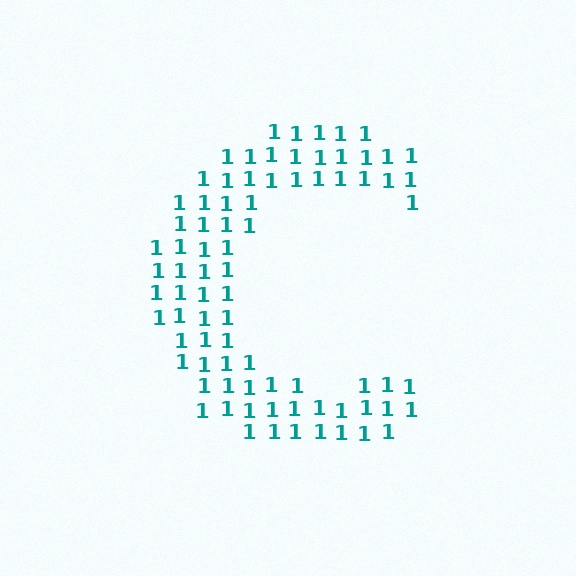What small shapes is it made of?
It is made of small digit 1's.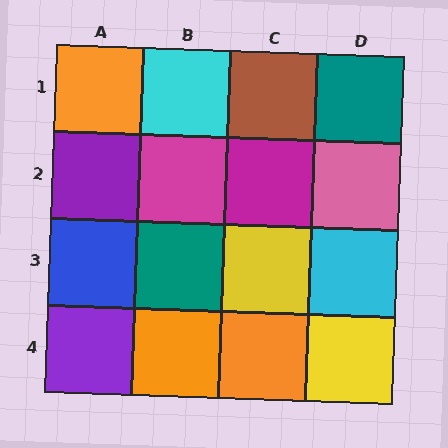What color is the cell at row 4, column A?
Purple.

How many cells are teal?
2 cells are teal.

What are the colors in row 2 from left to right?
Purple, magenta, magenta, pink.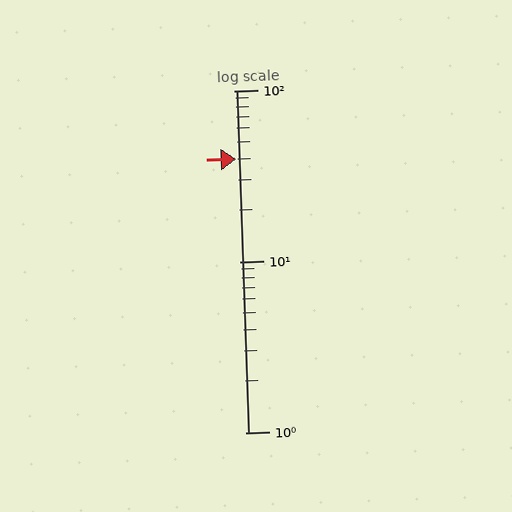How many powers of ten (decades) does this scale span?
The scale spans 2 decades, from 1 to 100.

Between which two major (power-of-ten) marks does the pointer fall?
The pointer is between 10 and 100.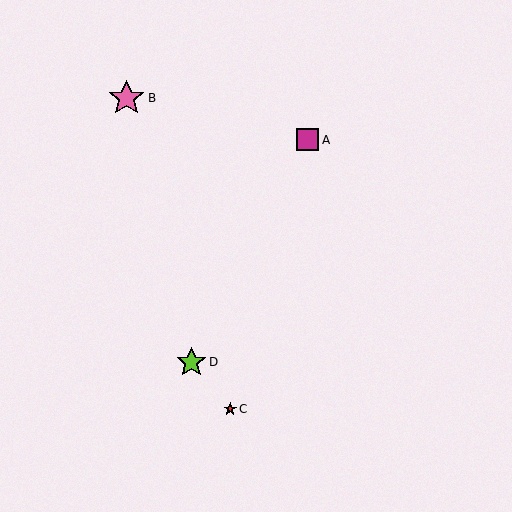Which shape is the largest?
The pink star (labeled B) is the largest.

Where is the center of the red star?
The center of the red star is at (230, 409).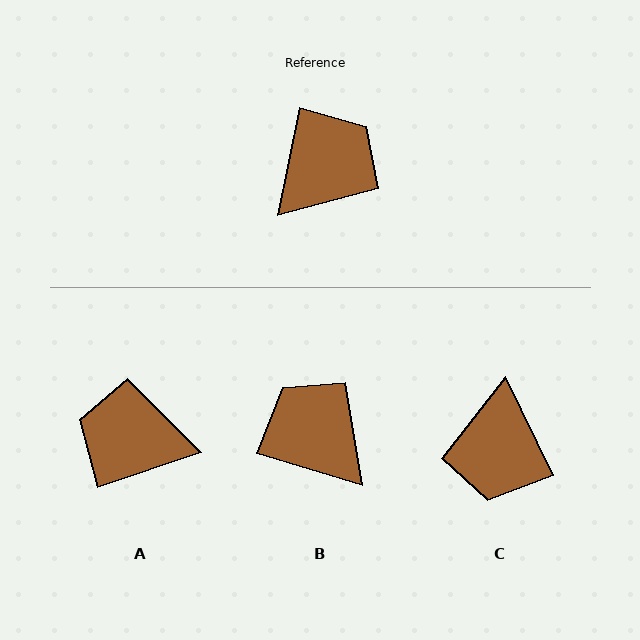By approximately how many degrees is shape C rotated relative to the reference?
Approximately 143 degrees clockwise.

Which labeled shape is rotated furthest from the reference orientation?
C, about 143 degrees away.